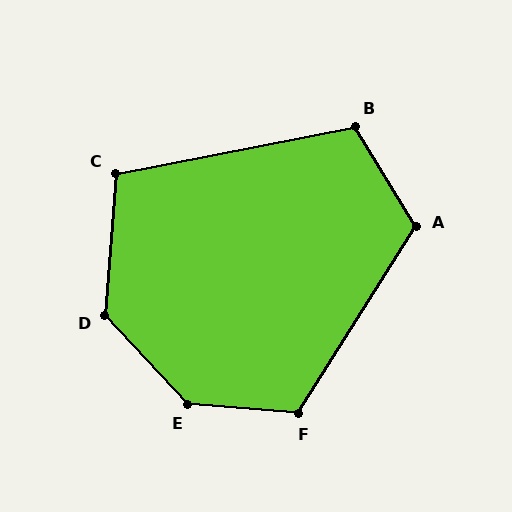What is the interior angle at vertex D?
Approximately 132 degrees (obtuse).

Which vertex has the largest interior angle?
E, at approximately 138 degrees.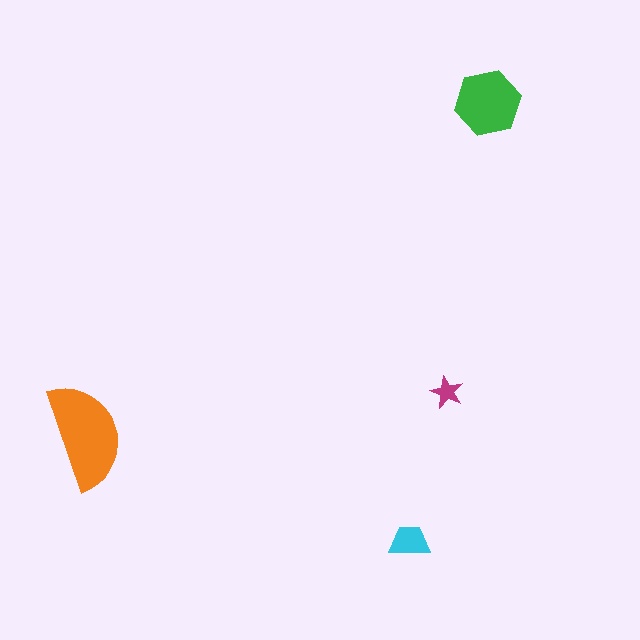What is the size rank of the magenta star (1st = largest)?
4th.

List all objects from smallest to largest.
The magenta star, the cyan trapezoid, the green hexagon, the orange semicircle.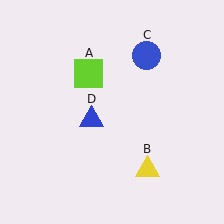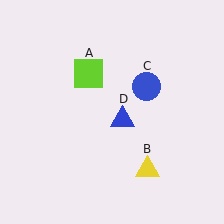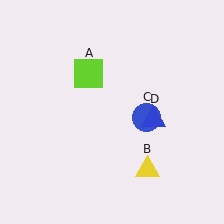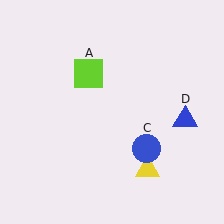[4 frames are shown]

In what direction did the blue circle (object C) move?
The blue circle (object C) moved down.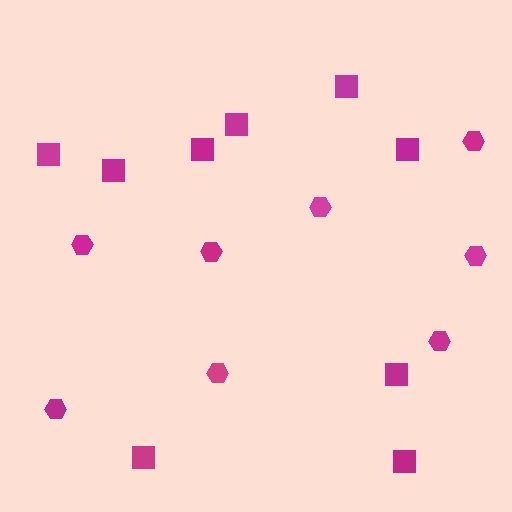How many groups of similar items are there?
There are 2 groups: one group of squares (9) and one group of hexagons (8).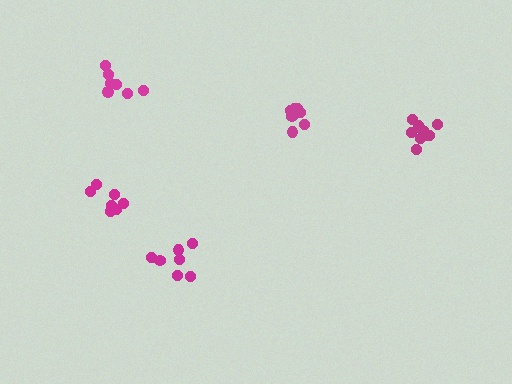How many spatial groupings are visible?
There are 5 spatial groupings.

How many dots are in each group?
Group 1: 9 dots, Group 2: 7 dots, Group 3: 7 dots, Group 4: 7 dots, Group 5: 7 dots (37 total).